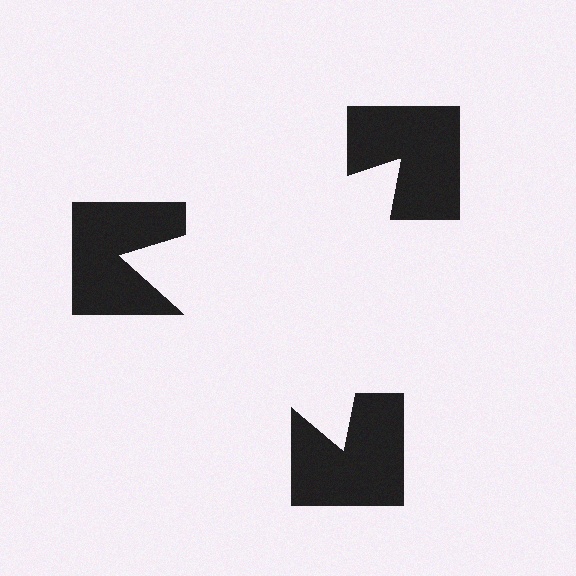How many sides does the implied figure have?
3 sides.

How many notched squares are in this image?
There are 3 — one at each vertex of the illusory triangle.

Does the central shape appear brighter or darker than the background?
It typically appears slightly brighter than the background, even though no actual brightness change is drawn.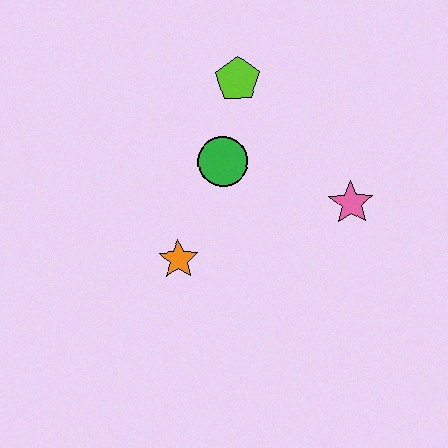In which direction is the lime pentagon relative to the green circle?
The lime pentagon is above the green circle.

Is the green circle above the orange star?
Yes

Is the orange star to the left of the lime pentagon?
Yes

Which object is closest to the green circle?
The lime pentagon is closest to the green circle.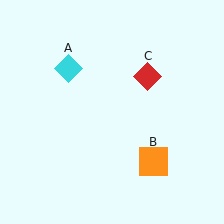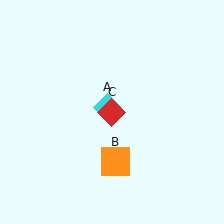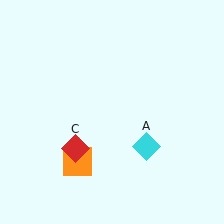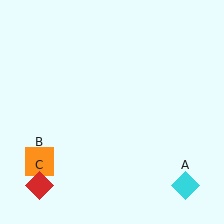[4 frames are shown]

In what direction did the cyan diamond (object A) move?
The cyan diamond (object A) moved down and to the right.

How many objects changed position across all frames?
3 objects changed position: cyan diamond (object A), orange square (object B), red diamond (object C).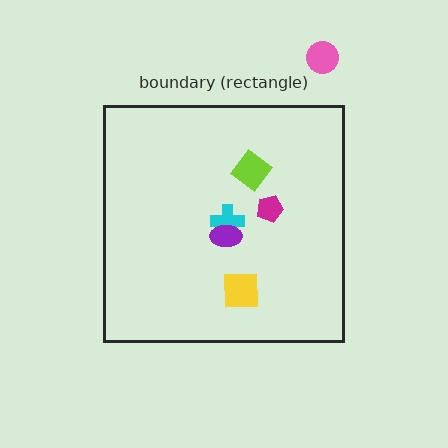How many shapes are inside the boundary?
5 inside, 1 outside.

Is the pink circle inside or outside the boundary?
Outside.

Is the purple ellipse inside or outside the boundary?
Inside.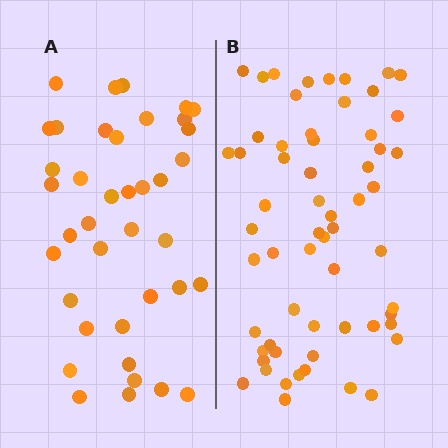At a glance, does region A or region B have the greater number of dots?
Region B (the right region) has more dots.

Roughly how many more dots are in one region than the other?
Region B has approximately 20 more dots than region A.